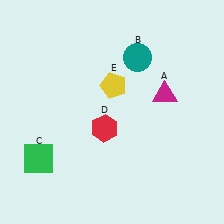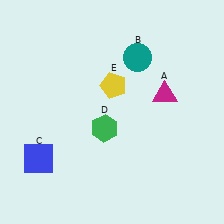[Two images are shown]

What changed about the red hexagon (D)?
In Image 1, D is red. In Image 2, it changed to green.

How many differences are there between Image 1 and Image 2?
There are 2 differences between the two images.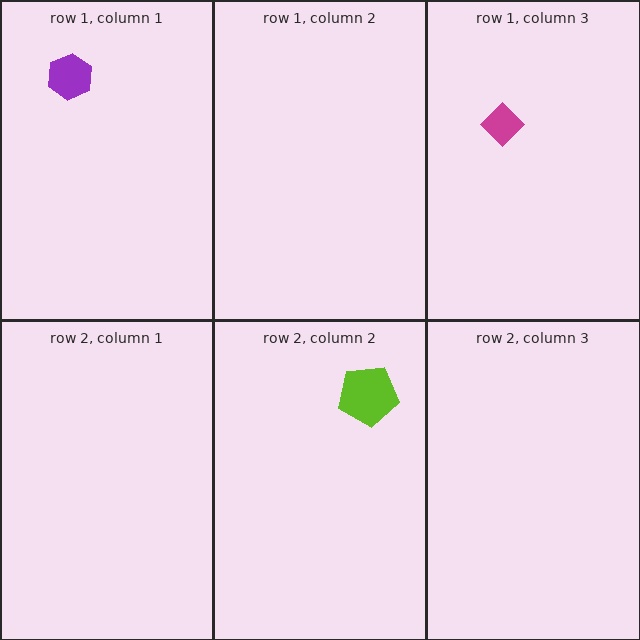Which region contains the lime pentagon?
The row 2, column 2 region.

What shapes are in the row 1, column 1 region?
The purple hexagon.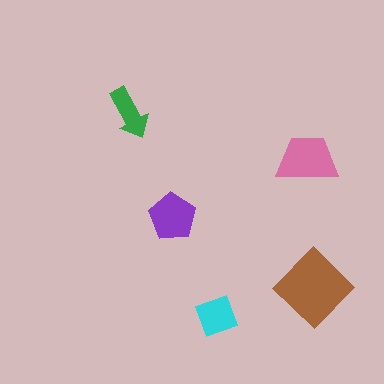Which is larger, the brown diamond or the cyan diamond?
The brown diamond.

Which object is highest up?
The green arrow is topmost.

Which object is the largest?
The brown diamond.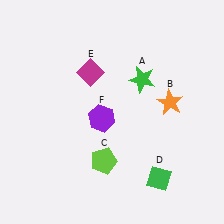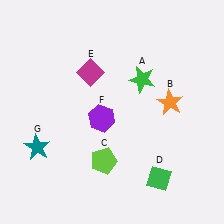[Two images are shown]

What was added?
A teal star (G) was added in Image 2.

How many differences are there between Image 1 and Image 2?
There is 1 difference between the two images.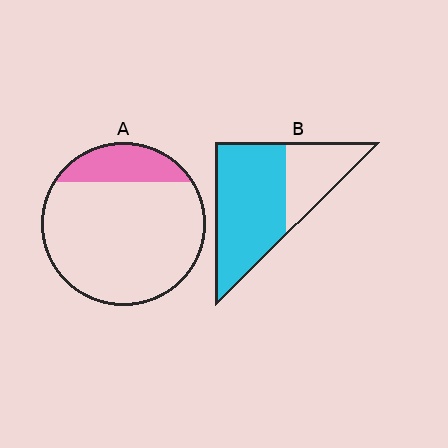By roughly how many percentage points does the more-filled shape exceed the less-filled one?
By roughly 50 percentage points (B over A).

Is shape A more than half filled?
No.